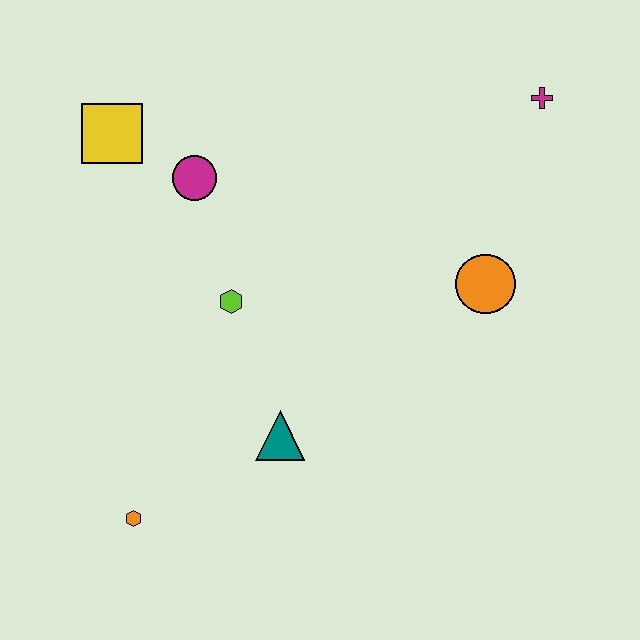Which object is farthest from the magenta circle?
The magenta cross is farthest from the magenta circle.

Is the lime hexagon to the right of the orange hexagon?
Yes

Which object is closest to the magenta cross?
The orange circle is closest to the magenta cross.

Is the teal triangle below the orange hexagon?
No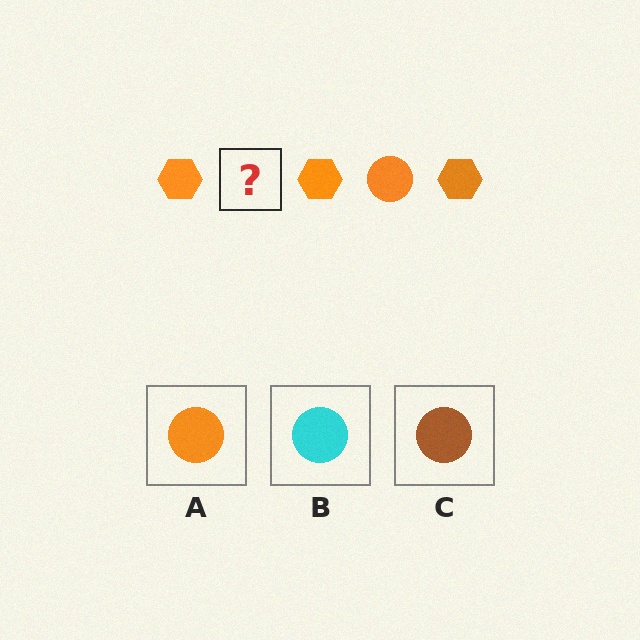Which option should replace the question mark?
Option A.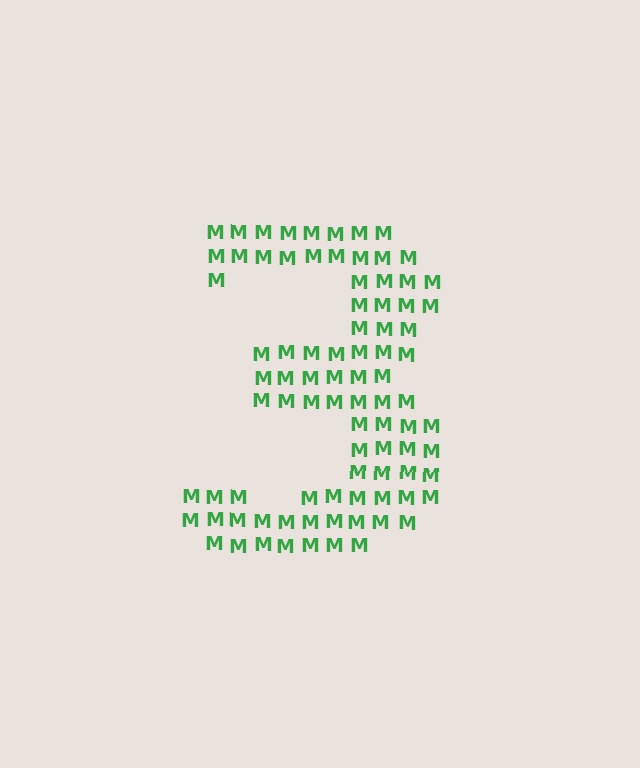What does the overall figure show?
The overall figure shows the digit 3.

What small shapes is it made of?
It is made of small letter M's.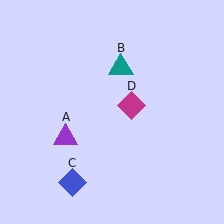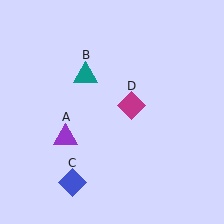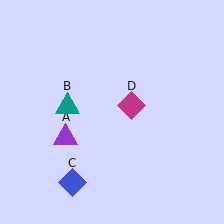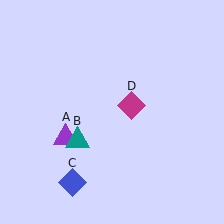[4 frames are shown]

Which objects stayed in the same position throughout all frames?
Purple triangle (object A) and blue diamond (object C) and magenta diamond (object D) remained stationary.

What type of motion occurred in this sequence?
The teal triangle (object B) rotated counterclockwise around the center of the scene.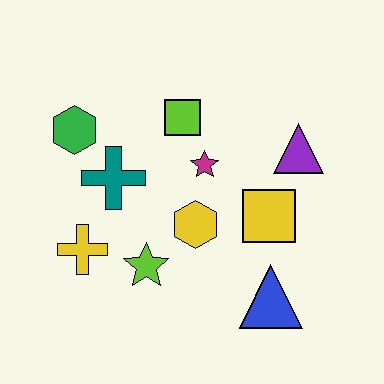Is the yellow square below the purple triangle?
Yes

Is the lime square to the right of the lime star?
Yes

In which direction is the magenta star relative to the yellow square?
The magenta star is to the left of the yellow square.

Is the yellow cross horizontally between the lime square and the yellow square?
No